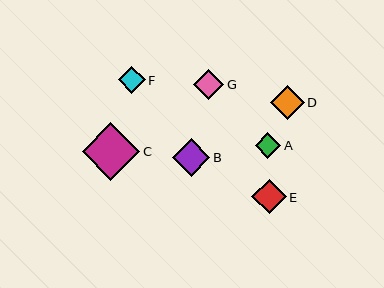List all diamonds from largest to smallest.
From largest to smallest: C, B, E, D, G, F, A.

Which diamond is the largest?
Diamond C is the largest with a size of approximately 57 pixels.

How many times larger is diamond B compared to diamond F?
Diamond B is approximately 1.4 times the size of diamond F.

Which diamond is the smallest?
Diamond A is the smallest with a size of approximately 26 pixels.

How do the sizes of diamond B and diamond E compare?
Diamond B and diamond E are approximately the same size.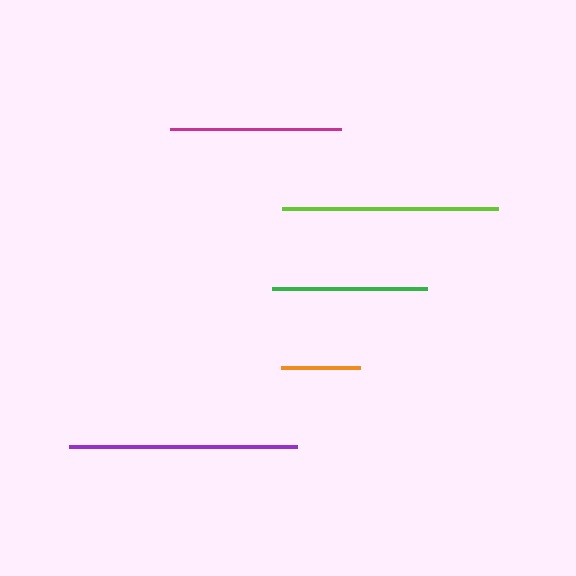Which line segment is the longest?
The purple line is the longest at approximately 228 pixels.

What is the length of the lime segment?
The lime segment is approximately 216 pixels long.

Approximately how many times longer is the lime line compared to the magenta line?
The lime line is approximately 1.3 times the length of the magenta line.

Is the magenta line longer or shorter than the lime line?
The lime line is longer than the magenta line.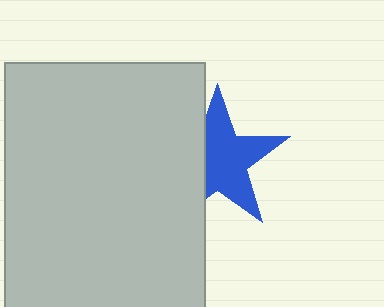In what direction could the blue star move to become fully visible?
The blue star could move right. That would shift it out from behind the light gray rectangle entirely.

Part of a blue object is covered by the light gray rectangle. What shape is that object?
It is a star.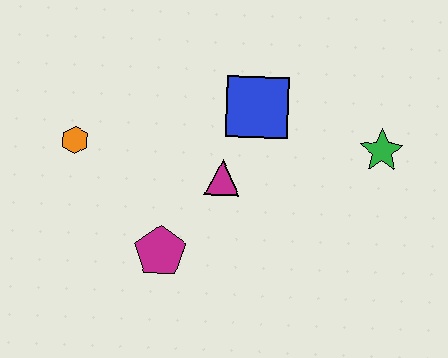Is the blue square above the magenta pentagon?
Yes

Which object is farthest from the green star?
The orange hexagon is farthest from the green star.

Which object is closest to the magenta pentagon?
The magenta triangle is closest to the magenta pentagon.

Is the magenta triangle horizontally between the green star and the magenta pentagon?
Yes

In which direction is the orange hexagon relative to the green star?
The orange hexagon is to the left of the green star.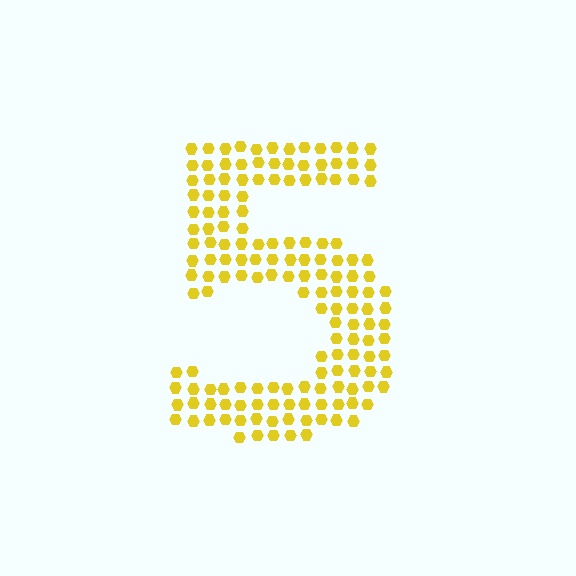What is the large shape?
The large shape is the digit 5.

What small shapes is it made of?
It is made of small hexagons.